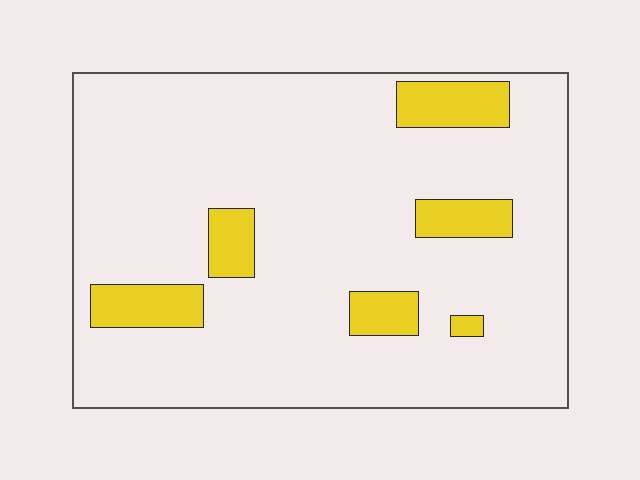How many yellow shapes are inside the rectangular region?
6.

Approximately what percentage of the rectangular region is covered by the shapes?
Approximately 15%.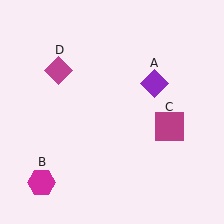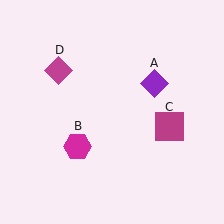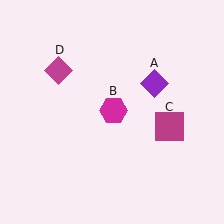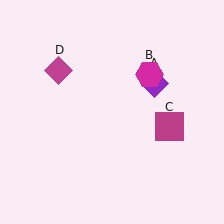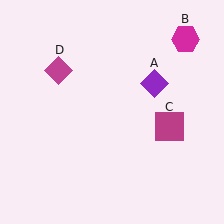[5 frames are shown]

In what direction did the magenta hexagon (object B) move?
The magenta hexagon (object B) moved up and to the right.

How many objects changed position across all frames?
1 object changed position: magenta hexagon (object B).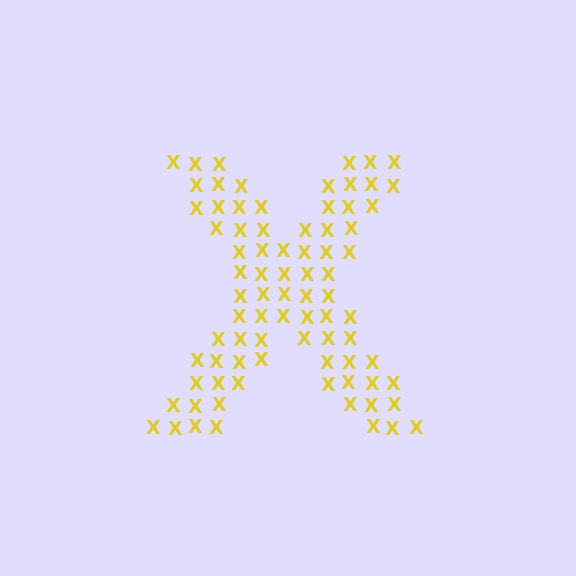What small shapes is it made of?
It is made of small letter X's.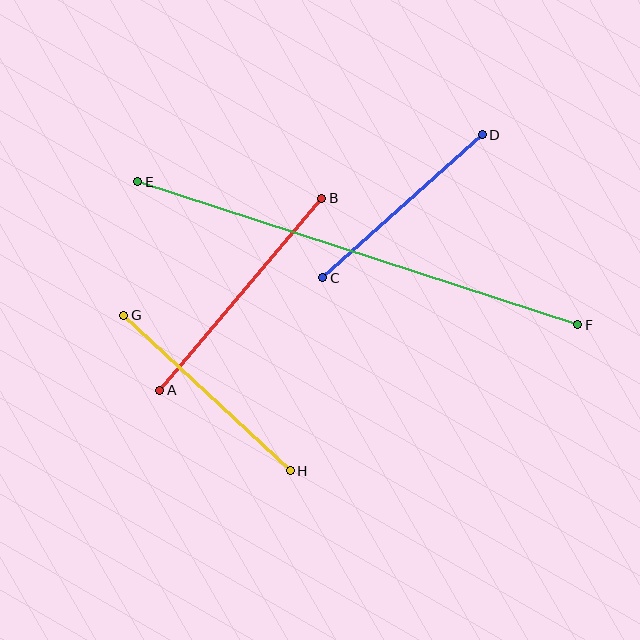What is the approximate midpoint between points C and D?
The midpoint is at approximately (402, 206) pixels.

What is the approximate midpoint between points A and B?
The midpoint is at approximately (241, 294) pixels.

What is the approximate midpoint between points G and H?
The midpoint is at approximately (207, 393) pixels.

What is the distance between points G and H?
The distance is approximately 227 pixels.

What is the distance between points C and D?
The distance is approximately 214 pixels.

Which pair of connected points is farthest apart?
Points E and F are farthest apart.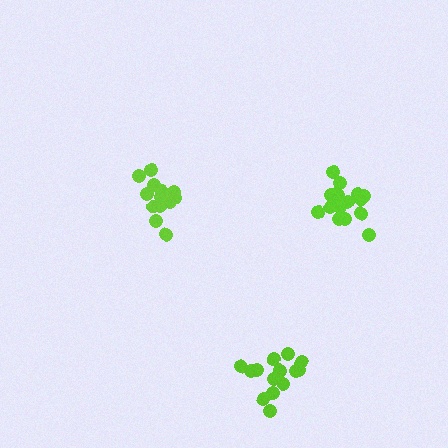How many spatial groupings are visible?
There are 3 spatial groupings.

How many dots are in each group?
Group 1: 14 dots, Group 2: 14 dots, Group 3: 17 dots (45 total).